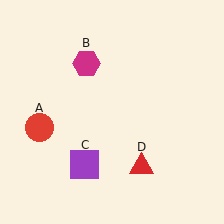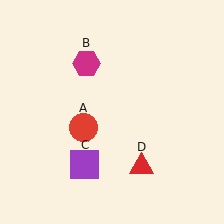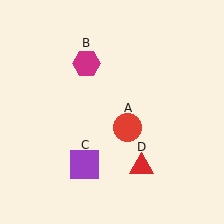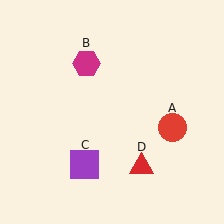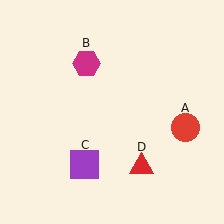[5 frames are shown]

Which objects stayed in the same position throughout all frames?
Magenta hexagon (object B) and purple square (object C) and red triangle (object D) remained stationary.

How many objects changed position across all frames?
1 object changed position: red circle (object A).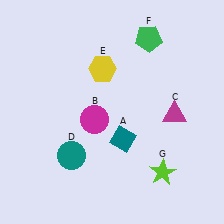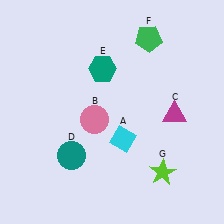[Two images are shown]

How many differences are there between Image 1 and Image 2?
There are 3 differences between the two images.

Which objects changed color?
A changed from teal to cyan. B changed from magenta to pink. E changed from yellow to teal.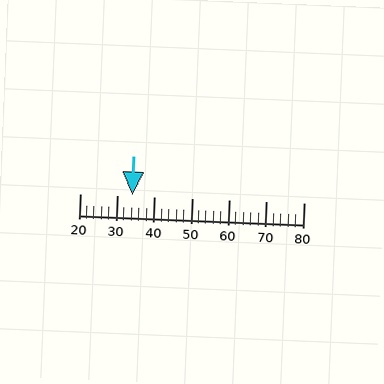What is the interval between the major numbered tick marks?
The major tick marks are spaced 10 units apart.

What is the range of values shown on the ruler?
The ruler shows values from 20 to 80.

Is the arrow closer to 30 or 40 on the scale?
The arrow is closer to 30.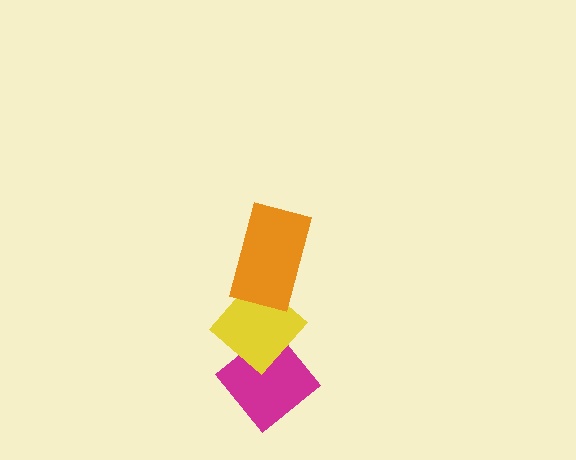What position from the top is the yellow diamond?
The yellow diamond is 2nd from the top.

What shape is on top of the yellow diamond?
The orange rectangle is on top of the yellow diamond.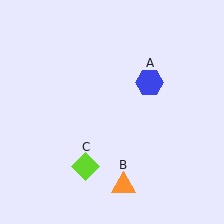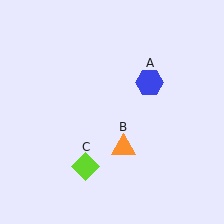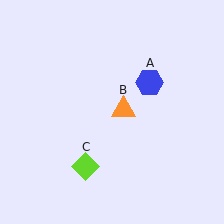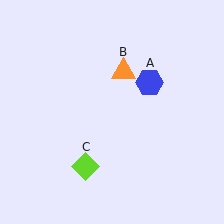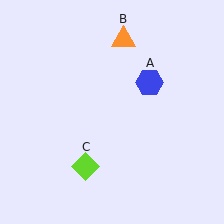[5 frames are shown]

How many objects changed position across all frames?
1 object changed position: orange triangle (object B).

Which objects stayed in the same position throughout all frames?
Blue hexagon (object A) and lime diamond (object C) remained stationary.